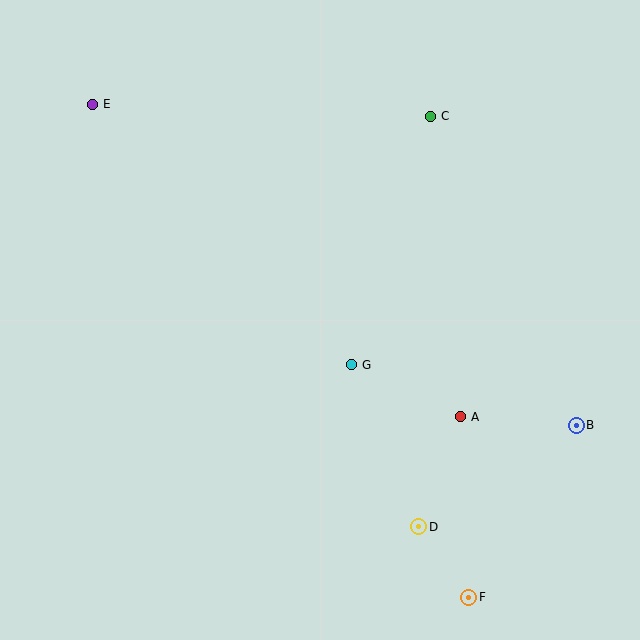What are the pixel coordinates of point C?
Point C is at (431, 116).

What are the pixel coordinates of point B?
Point B is at (576, 425).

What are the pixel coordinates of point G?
Point G is at (352, 365).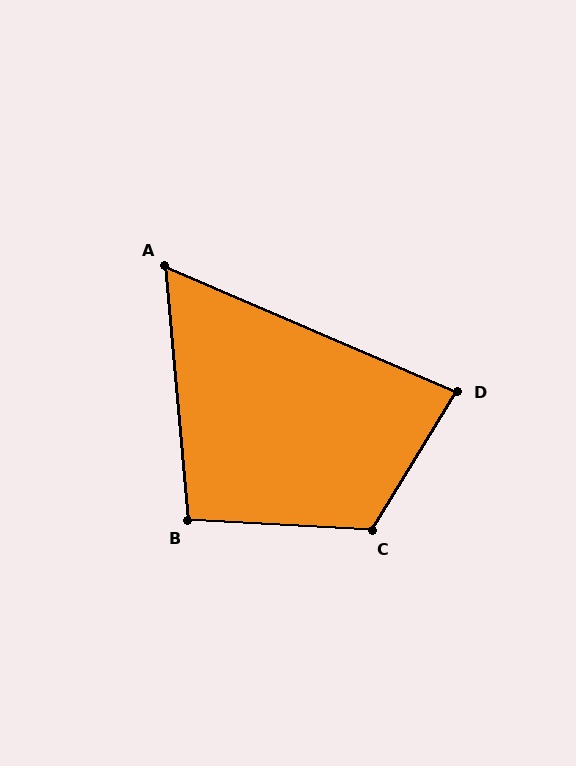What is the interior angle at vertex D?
Approximately 82 degrees (acute).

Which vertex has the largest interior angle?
C, at approximately 118 degrees.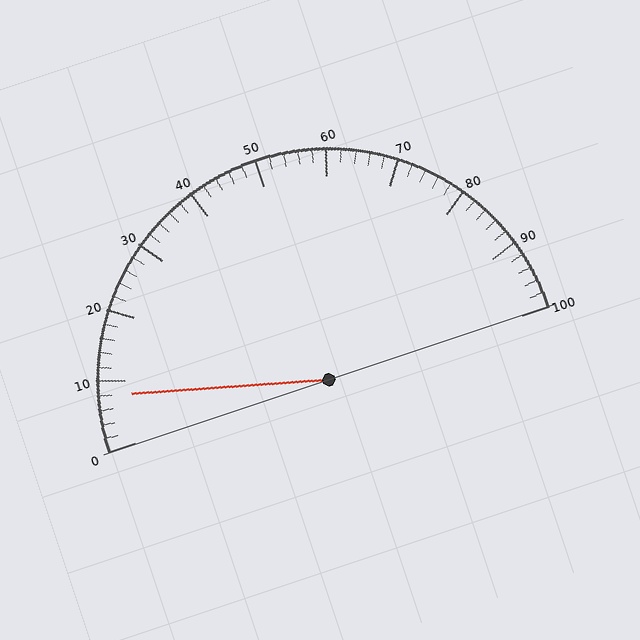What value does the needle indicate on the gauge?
The needle indicates approximately 8.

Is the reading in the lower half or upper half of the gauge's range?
The reading is in the lower half of the range (0 to 100).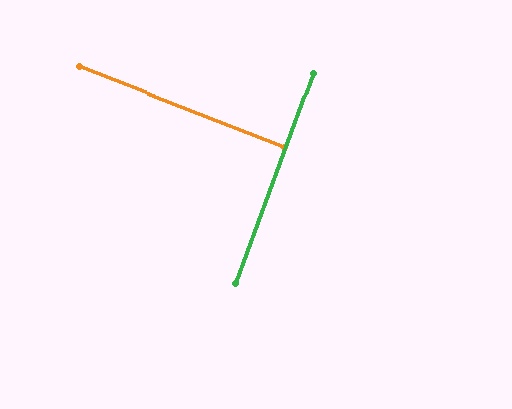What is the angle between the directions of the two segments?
Approximately 89 degrees.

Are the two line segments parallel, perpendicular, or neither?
Perpendicular — they meet at approximately 89°.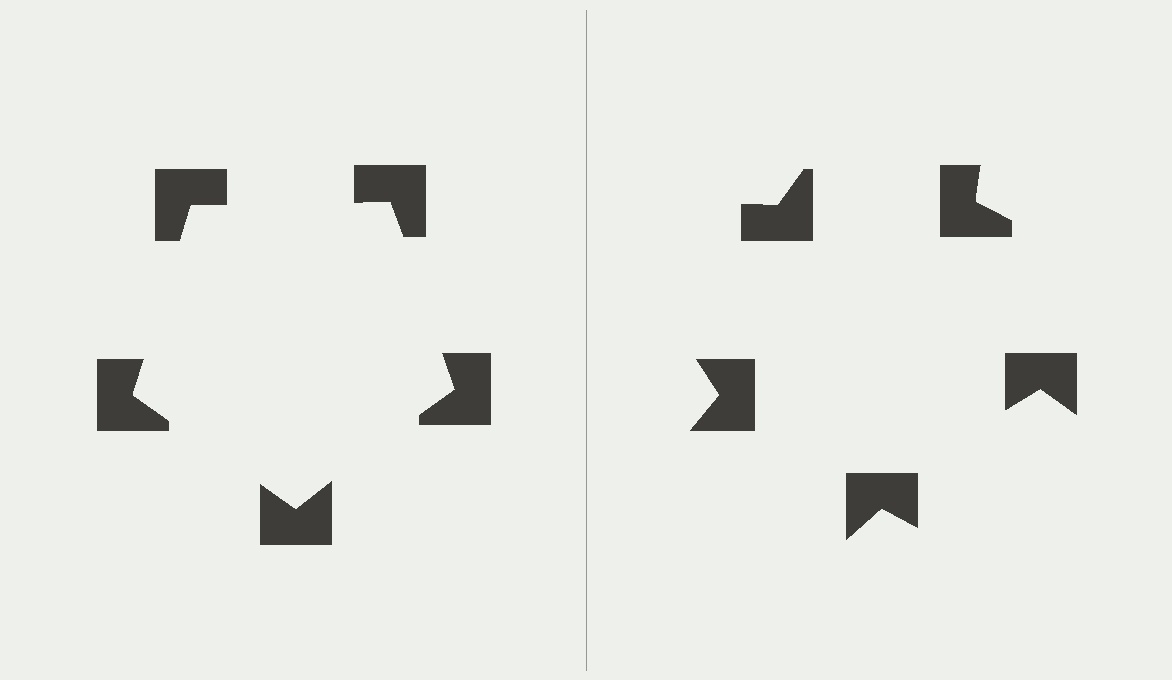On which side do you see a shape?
An illusory pentagon appears on the left side. On the right side the wedge cuts are rotated, so no coherent shape forms.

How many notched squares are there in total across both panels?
10 — 5 on each side.